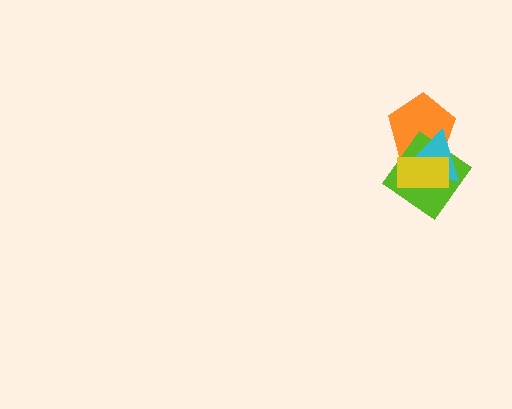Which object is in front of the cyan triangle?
The yellow rectangle is in front of the cyan triangle.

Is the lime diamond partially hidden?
Yes, it is partially covered by another shape.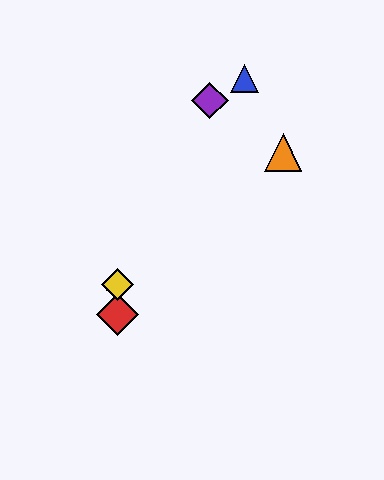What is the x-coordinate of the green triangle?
The green triangle is at x≈117.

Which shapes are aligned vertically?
The red diamond, the green triangle, the yellow diamond are aligned vertically.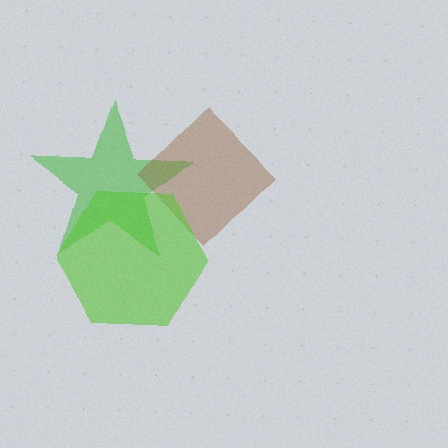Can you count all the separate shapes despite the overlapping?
Yes, there are 3 separate shapes.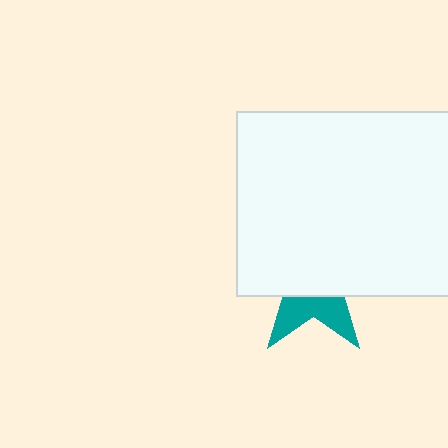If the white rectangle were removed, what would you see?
You would see the complete teal star.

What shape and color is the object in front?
The object in front is a white rectangle.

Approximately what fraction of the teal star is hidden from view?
Roughly 66% of the teal star is hidden behind the white rectangle.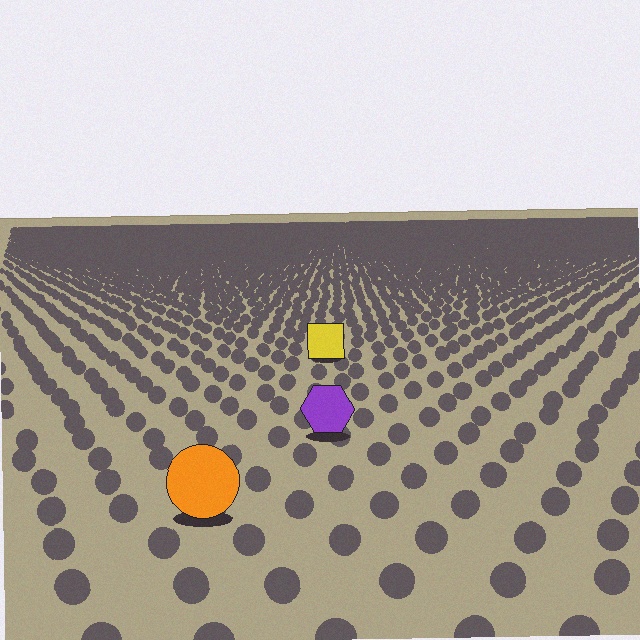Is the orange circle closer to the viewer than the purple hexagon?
Yes. The orange circle is closer — you can tell from the texture gradient: the ground texture is coarser near it.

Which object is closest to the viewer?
The orange circle is closest. The texture marks near it are larger and more spread out.